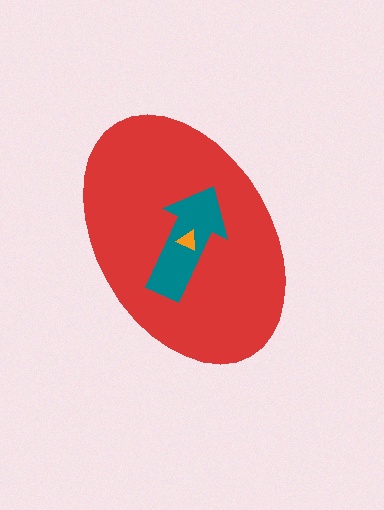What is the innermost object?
The orange triangle.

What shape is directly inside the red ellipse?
The teal arrow.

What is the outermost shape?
The red ellipse.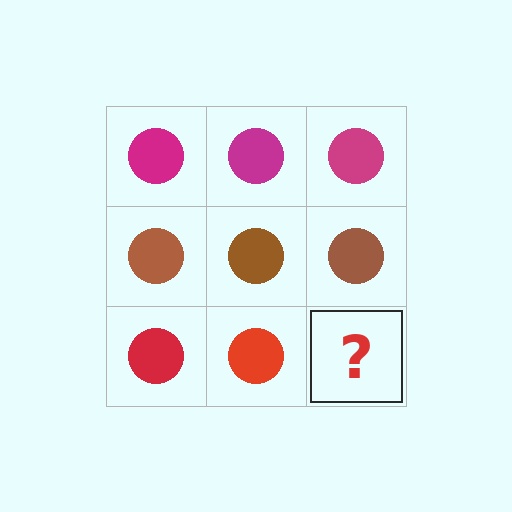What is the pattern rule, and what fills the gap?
The rule is that each row has a consistent color. The gap should be filled with a red circle.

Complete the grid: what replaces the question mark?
The question mark should be replaced with a red circle.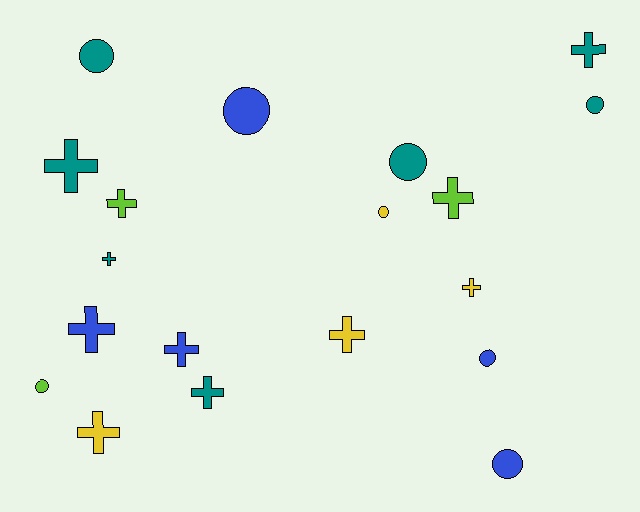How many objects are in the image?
There are 19 objects.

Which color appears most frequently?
Teal, with 7 objects.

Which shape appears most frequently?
Cross, with 11 objects.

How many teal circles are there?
There are 3 teal circles.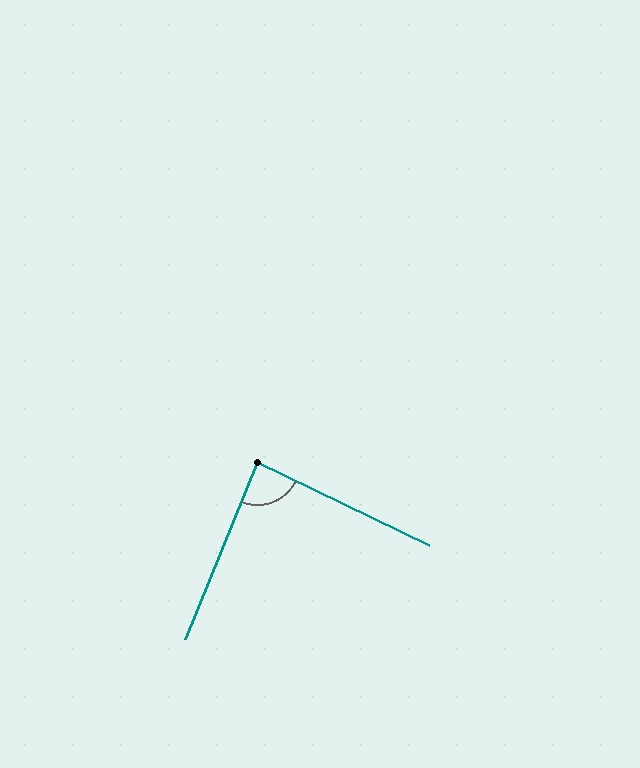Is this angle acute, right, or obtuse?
It is approximately a right angle.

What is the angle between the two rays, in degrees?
Approximately 86 degrees.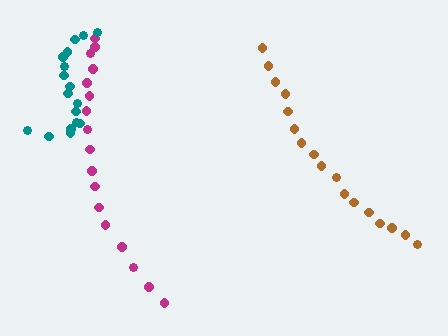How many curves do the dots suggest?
There are 3 distinct paths.